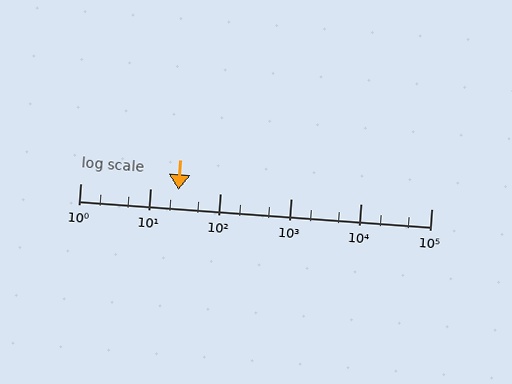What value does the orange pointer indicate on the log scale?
The pointer indicates approximately 25.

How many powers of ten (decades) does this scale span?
The scale spans 5 decades, from 1 to 100000.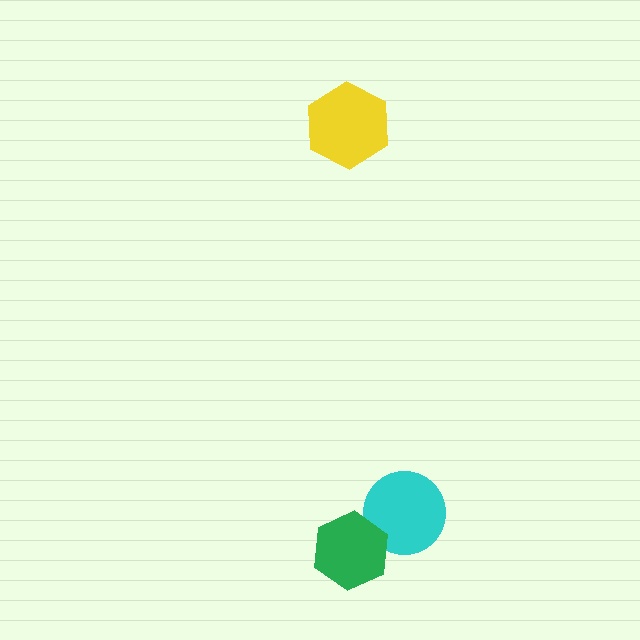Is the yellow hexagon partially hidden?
No, no other shape covers it.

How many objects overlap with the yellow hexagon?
0 objects overlap with the yellow hexagon.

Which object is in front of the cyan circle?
The green hexagon is in front of the cyan circle.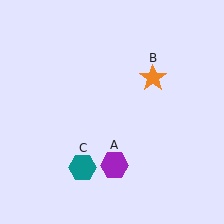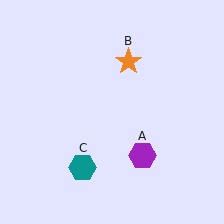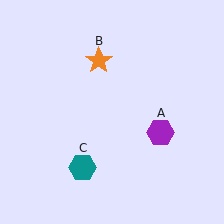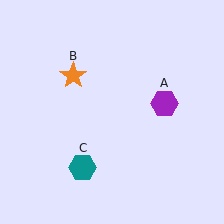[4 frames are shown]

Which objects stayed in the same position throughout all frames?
Teal hexagon (object C) remained stationary.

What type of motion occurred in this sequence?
The purple hexagon (object A), orange star (object B) rotated counterclockwise around the center of the scene.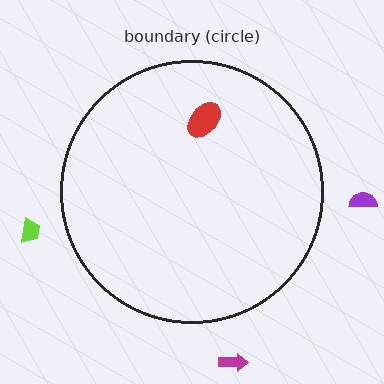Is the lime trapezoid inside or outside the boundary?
Outside.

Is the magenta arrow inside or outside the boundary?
Outside.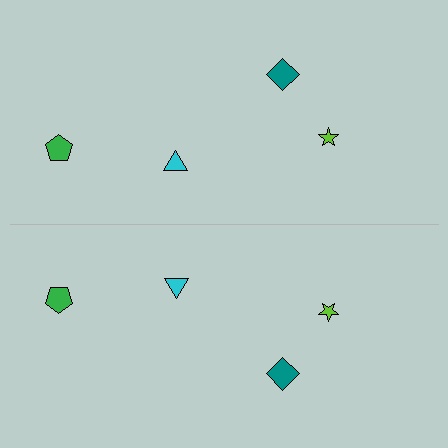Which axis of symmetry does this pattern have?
The pattern has a horizontal axis of symmetry running through the center of the image.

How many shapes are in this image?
There are 8 shapes in this image.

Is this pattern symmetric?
Yes, this pattern has bilateral (reflection) symmetry.